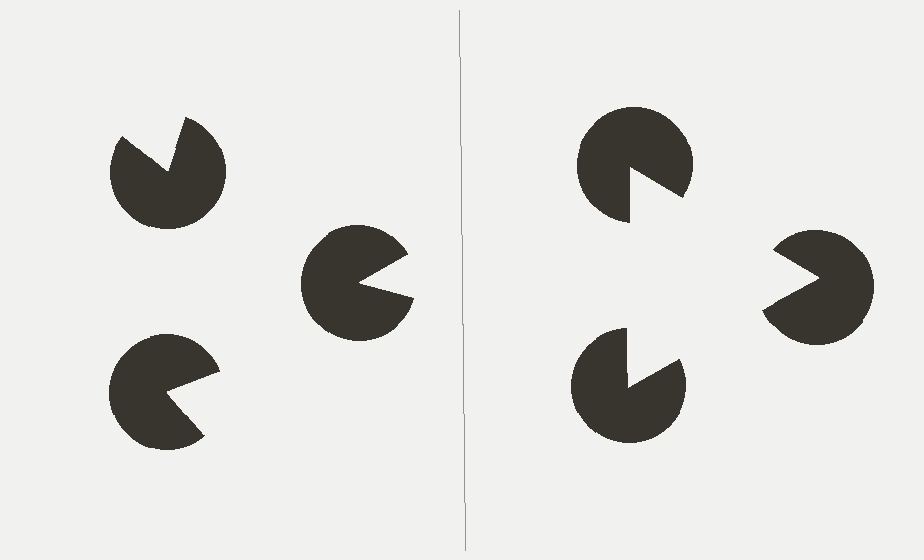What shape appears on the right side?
An illusory triangle.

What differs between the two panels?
The pac-man discs are positioned identically on both sides; only the wedge orientations differ. On the right they align to a triangle; on the left they are misaligned.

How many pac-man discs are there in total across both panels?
6 — 3 on each side.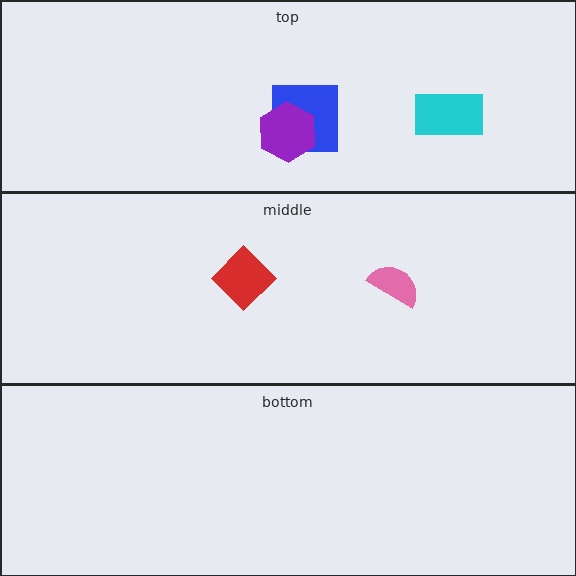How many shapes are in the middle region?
2.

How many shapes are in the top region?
3.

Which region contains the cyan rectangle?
The top region.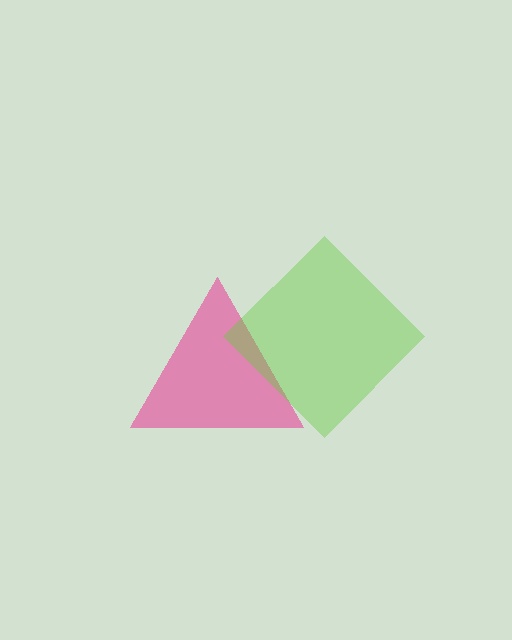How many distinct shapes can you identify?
There are 2 distinct shapes: a pink triangle, a lime diamond.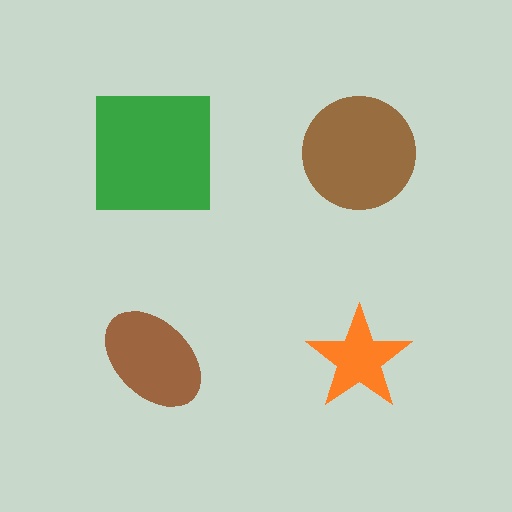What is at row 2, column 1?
A brown ellipse.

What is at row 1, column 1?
A green square.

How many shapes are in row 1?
2 shapes.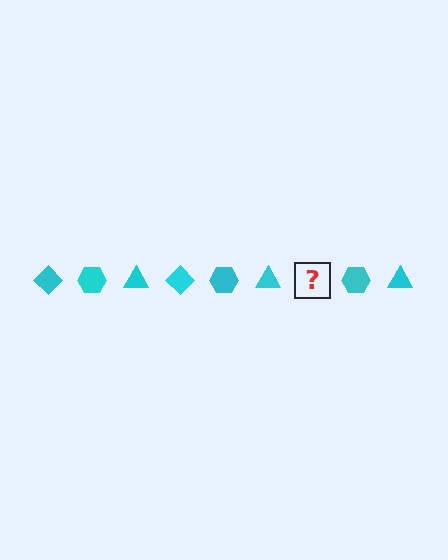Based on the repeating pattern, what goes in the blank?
The blank should be a cyan diamond.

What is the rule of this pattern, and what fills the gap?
The rule is that the pattern cycles through diamond, hexagon, triangle shapes in cyan. The gap should be filled with a cyan diamond.